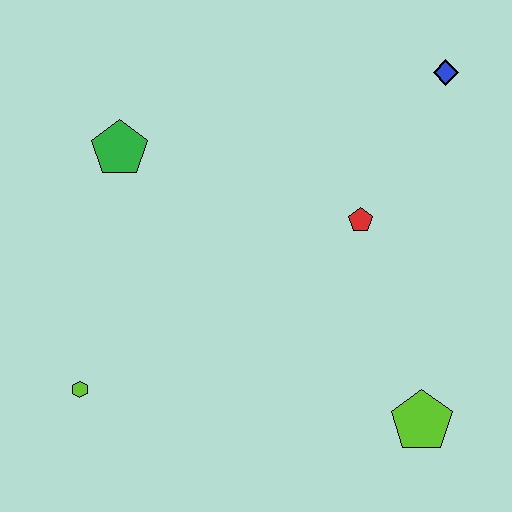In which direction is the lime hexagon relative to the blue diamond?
The lime hexagon is to the left of the blue diamond.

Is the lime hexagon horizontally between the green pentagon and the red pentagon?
No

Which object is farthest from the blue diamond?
The lime hexagon is farthest from the blue diamond.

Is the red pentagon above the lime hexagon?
Yes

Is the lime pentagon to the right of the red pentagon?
Yes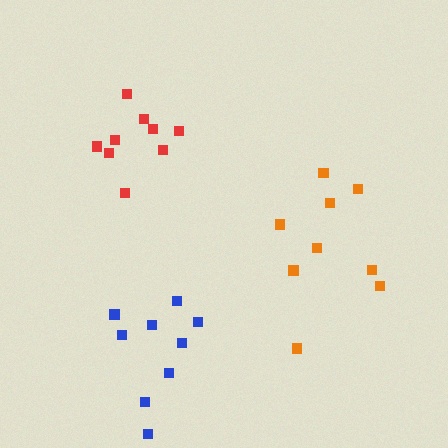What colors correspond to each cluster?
The clusters are colored: blue, red, orange.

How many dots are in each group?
Group 1: 9 dots, Group 2: 9 dots, Group 3: 9 dots (27 total).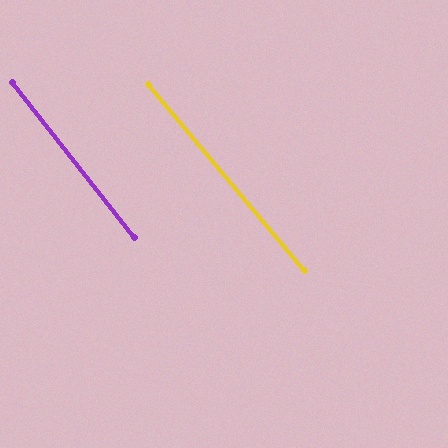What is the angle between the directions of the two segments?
Approximately 2 degrees.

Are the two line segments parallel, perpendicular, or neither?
Parallel — their directions differ by only 1.6°.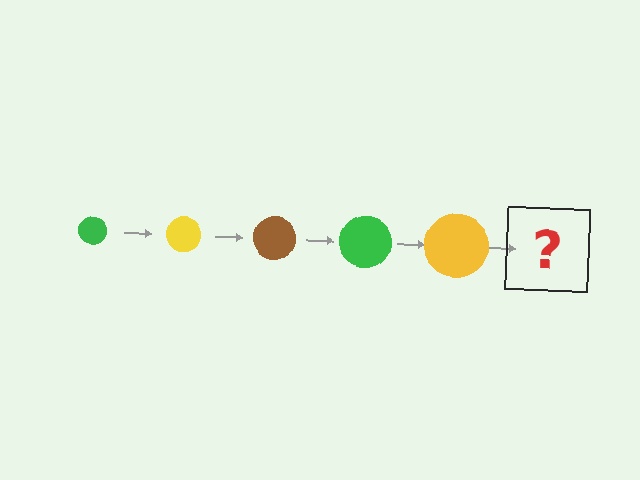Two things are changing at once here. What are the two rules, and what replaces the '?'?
The two rules are that the circle grows larger each step and the color cycles through green, yellow, and brown. The '?' should be a brown circle, larger than the previous one.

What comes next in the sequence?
The next element should be a brown circle, larger than the previous one.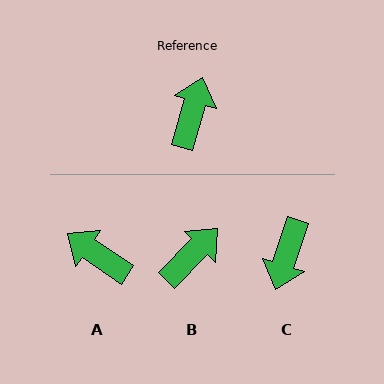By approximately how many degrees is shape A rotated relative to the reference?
Approximately 72 degrees counter-clockwise.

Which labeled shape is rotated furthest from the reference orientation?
C, about 178 degrees away.